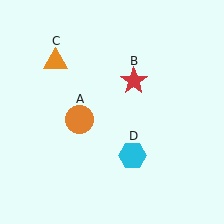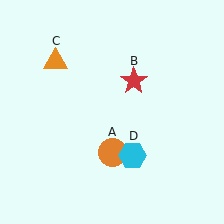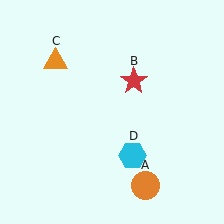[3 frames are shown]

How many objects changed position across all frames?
1 object changed position: orange circle (object A).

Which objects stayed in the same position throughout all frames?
Red star (object B) and orange triangle (object C) and cyan hexagon (object D) remained stationary.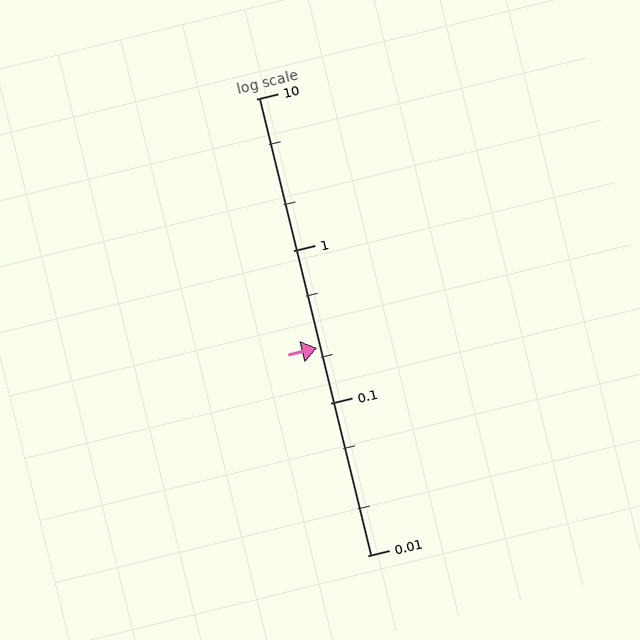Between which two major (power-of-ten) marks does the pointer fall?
The pointer is between 0.1 and 1.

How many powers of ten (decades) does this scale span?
The scale spans 3 decades, from 0.01 to 10.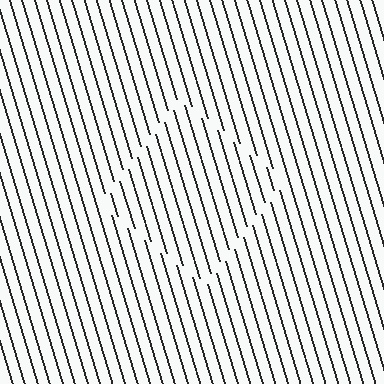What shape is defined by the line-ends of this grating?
An illusory square. The interior of the shape contains the same grating, shifted by half a period — the contour is defined by the phase discontinuity where line-ends from the inner and outer gratings abut.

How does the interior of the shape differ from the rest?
The interior of the shape contains the same grating, shifted by half a period — the contour is defined by the phase discontinuity where line-ends from the inner and outer gratings abut.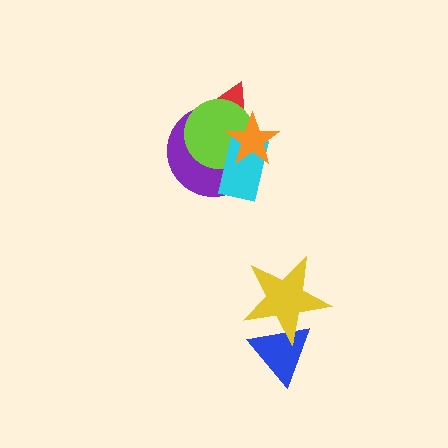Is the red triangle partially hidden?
Yes, it is partially covered by another shape.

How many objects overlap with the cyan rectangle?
3 objects overlap with the cyan rectangle.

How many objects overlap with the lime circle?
4 objects overlap with the lime circle.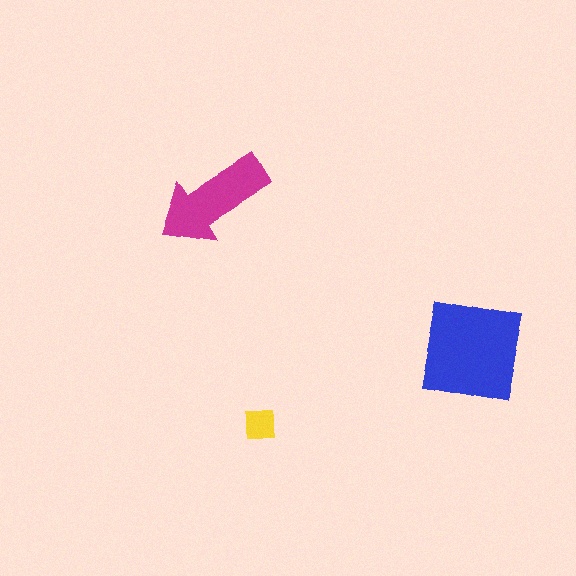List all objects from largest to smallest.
The blue square, the magenta arrow, the yellow square.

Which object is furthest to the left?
The magenta arrow is leftmost.